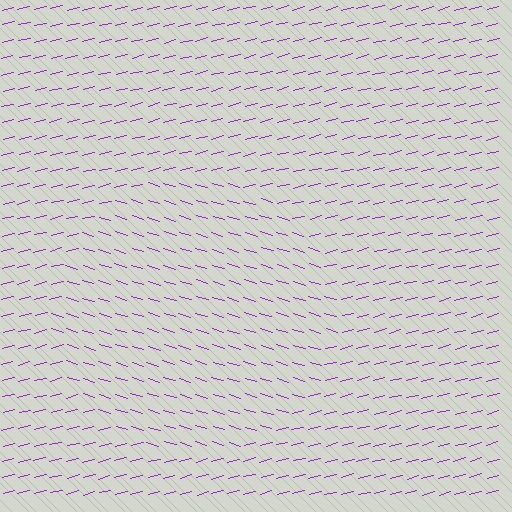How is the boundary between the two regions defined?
The boundary is defined purely by a change in line orientation (approximately 31 degrees difference). All lines are the same color and thickness.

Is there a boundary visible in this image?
Yes, there is a texture boundary formed by a change in line orientation.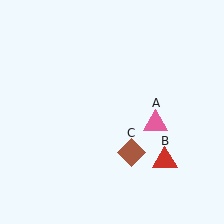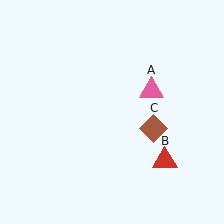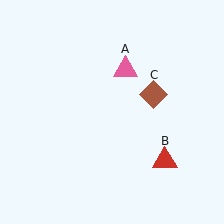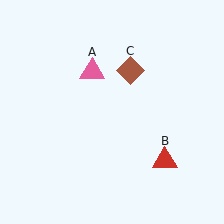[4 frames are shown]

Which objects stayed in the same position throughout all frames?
Red triangle (object B) remained stationary.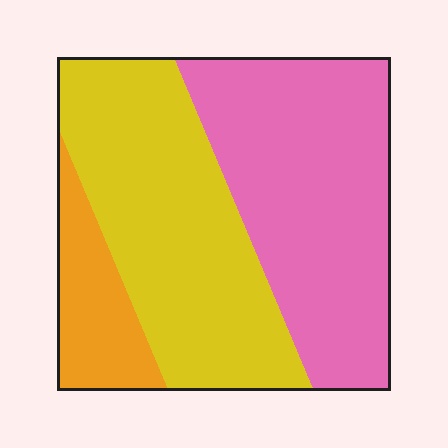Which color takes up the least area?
Orange, at roughly 15%.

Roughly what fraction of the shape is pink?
Pink covers about 45% of the shape.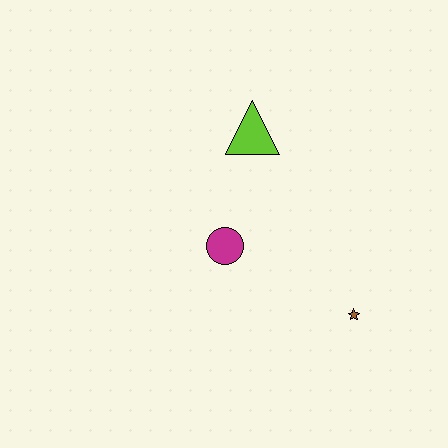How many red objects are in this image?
There are no red objects.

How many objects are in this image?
There are 3 objects.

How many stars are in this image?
There is 1 star.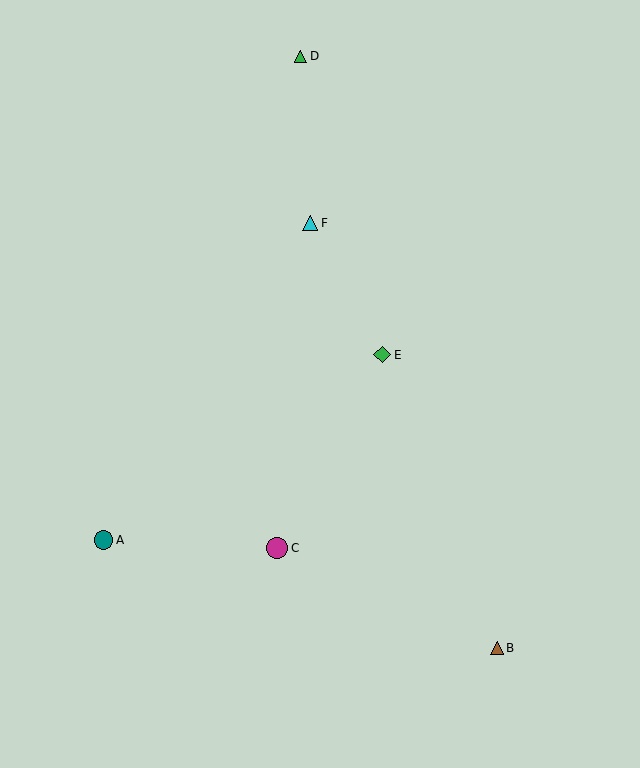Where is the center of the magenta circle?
The center of the magenta circle is at (277, 548).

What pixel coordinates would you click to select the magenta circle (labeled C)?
Click at (277, 548) to select the magenta circle C.